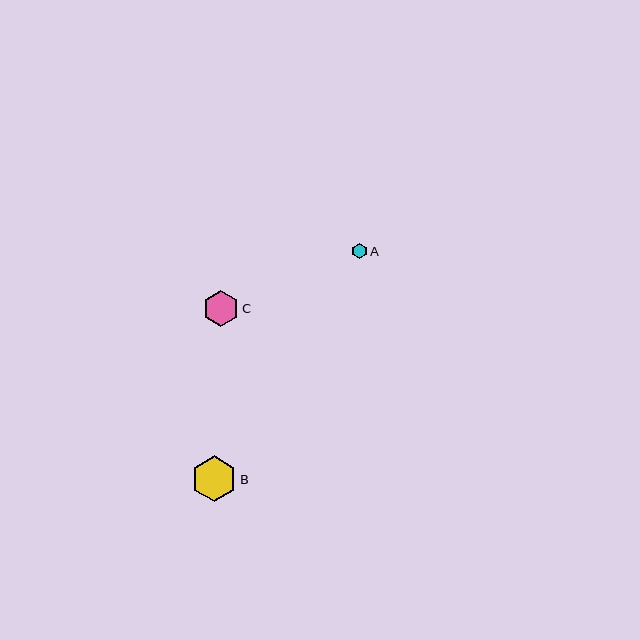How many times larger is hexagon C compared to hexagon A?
Hexagon C is approximately 2.4 times the size of hexagon A.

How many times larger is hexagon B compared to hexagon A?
Hexagon B is approximately 3.0 times the size of hexagon A.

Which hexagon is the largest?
Hexagon B is the largest with a size of approximately 45 pixels.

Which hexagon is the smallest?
Hexagon A is the smallest with a size of approximately 15 pixels.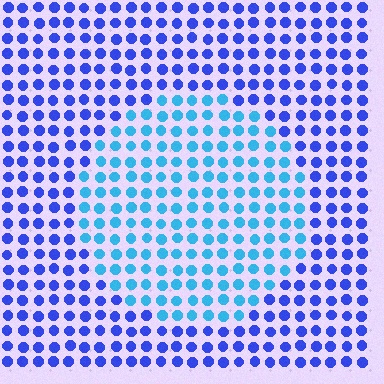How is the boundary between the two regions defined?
The boundary is defined purely by a slight shift in hue (about 37 degrees). Spacing, size, and orientation are identical on both sides.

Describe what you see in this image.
The image is filled with small blue elements in a uniform arrangement. A circle-shaped region is visible where the elements are tinted to a slightly different hue, forming a subtle color boundary.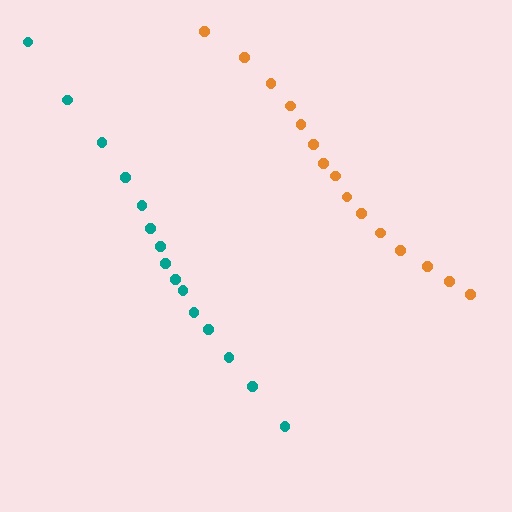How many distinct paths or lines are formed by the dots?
There are 2 distinct paths.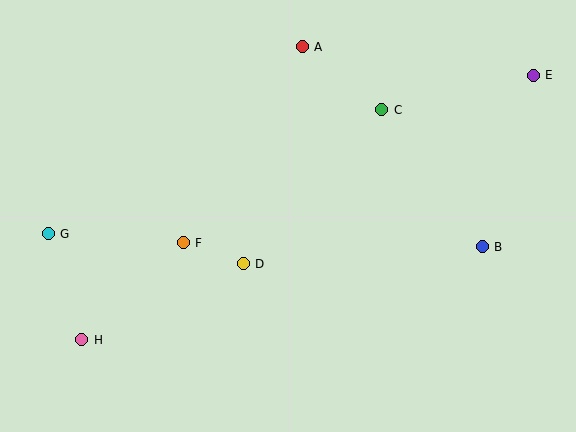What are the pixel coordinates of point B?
Point B is at (482, 247).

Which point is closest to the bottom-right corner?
Point B is closest to the bottom-right corner.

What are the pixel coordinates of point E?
Point E is at (533, 75).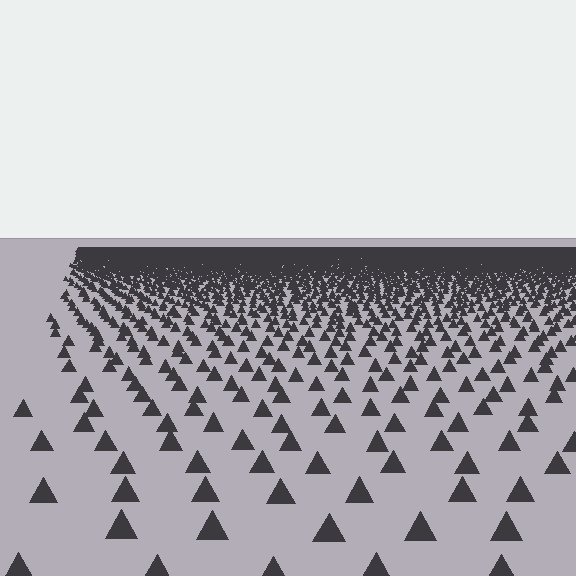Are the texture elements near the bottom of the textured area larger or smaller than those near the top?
Larger. Near the bottom, elements are closer to the viewer and appear at a bigger on-screen size.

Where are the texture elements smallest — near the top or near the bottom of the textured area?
Near the top.